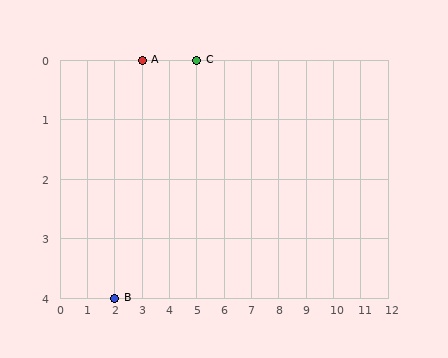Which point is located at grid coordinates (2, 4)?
Point B is at (2, 4).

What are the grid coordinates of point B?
Point B is at grid coordinates (2, 4).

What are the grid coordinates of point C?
Point C is at grid coordinates (5, 0).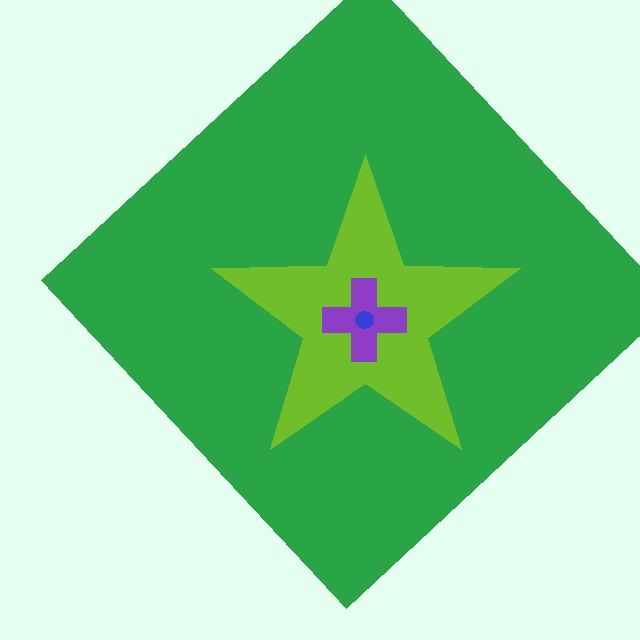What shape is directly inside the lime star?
The purple cross.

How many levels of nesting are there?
4.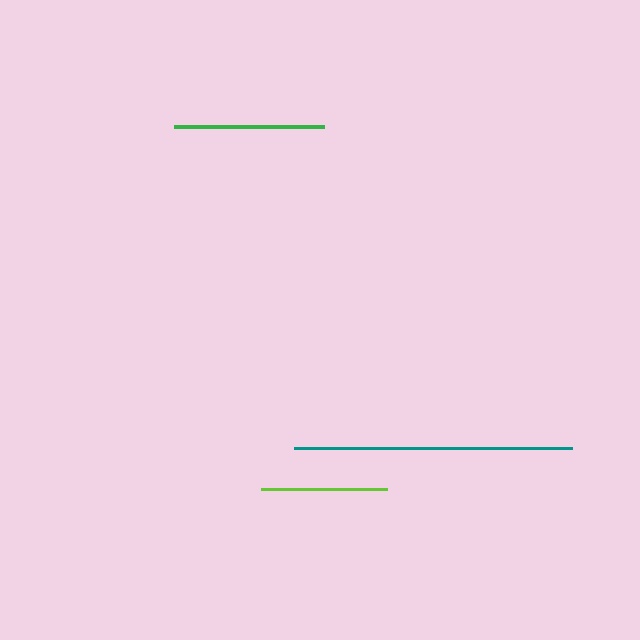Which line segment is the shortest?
The lime line is the shortest at approximately 126 pixels.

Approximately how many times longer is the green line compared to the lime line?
The green line is approximately 1.2 times the length of the lime line.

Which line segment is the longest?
The teal line is the longest at approximately 278 pixels.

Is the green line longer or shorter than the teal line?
The teal line is longer than the green line.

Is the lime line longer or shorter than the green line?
The green line is longer than the lime line.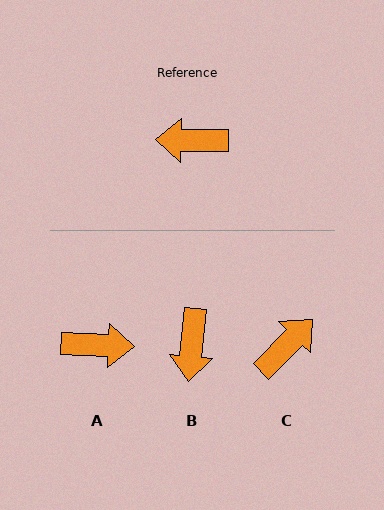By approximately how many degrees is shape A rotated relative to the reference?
Approximately 178 degrees counter-clockwise.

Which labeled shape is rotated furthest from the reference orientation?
A, about 178 degrees away.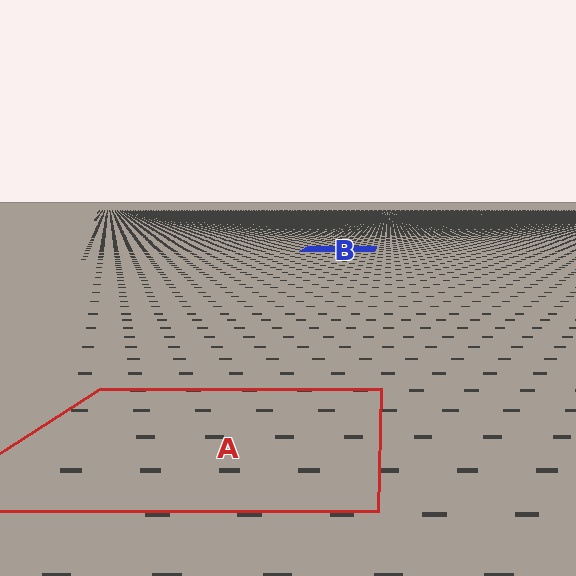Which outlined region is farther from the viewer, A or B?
Region B is farther from the viewer — the texture elements inside it appear smaller and more densely packed.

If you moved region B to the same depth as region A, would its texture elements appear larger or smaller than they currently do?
They would appear larger. At a closer depth, the same texture elements are projected at a bigger on-screen size.